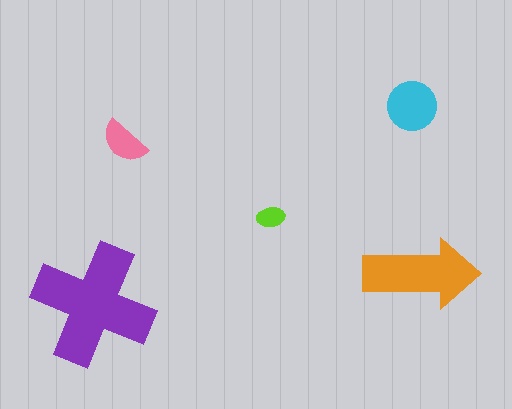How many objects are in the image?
There are 5 objects in the image.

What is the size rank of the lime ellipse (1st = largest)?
5th.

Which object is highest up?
The cyan circle is topmost.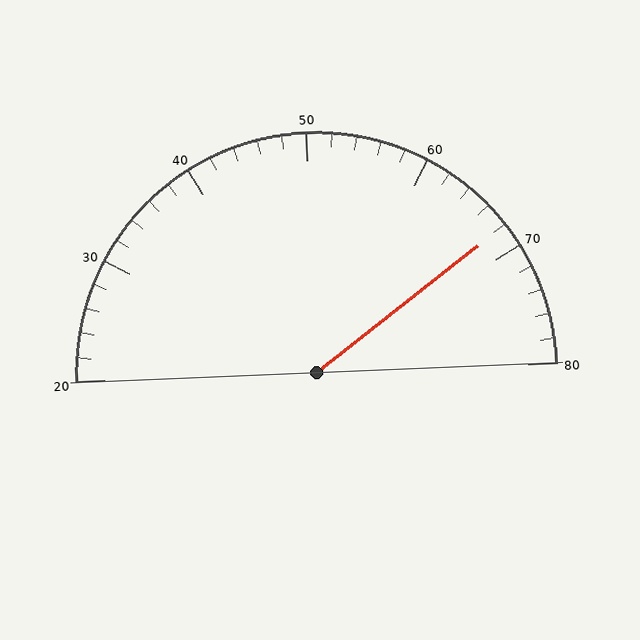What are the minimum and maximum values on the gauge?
The gauge ranges from 20 to 80.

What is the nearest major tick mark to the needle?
The nearest major tick mark is 70.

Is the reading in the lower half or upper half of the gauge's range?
The reading is in the upper half of the range (20 to 80).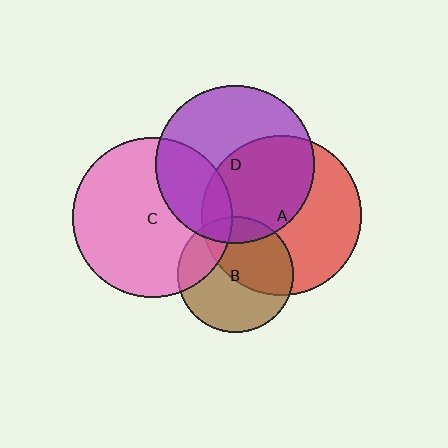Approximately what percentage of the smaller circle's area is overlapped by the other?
Approximately 25%.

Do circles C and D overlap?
Yes.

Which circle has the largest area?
Circle A (red).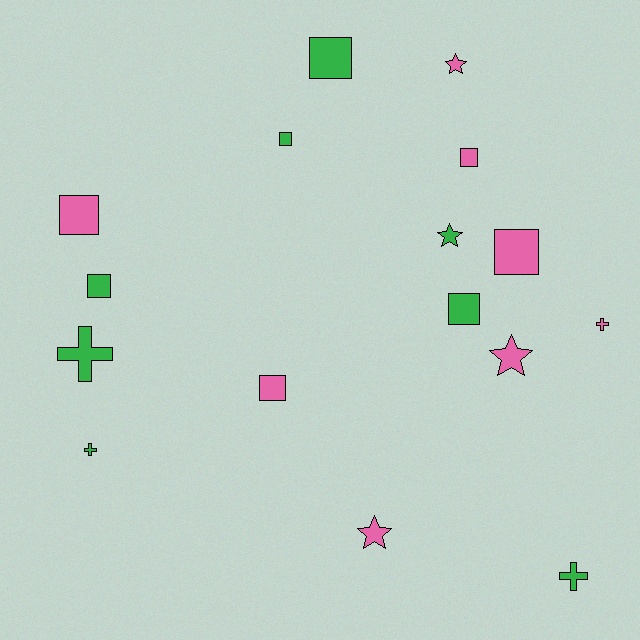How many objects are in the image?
There are 16 objects.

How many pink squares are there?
There are 4 pink squares.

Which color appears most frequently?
Pink, with 8 objects.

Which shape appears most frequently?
Square, with 8 objects.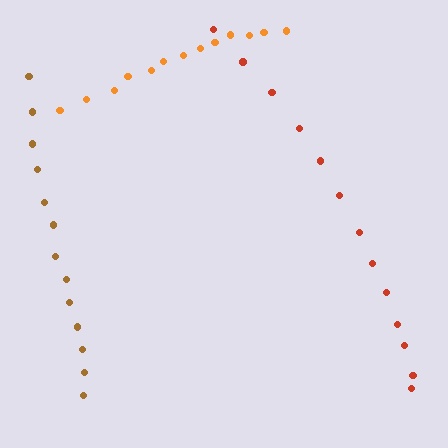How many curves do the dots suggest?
There are 3 distinct paths.